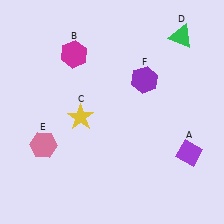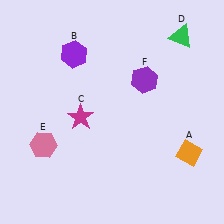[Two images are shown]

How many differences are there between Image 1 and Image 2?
There are 3 differences between the two images.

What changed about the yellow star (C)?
In Image 1, C is yellow. In Image 2, it changed to magenta.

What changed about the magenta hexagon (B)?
In Image 1, B is magenta. In Image 2, it changed to purple.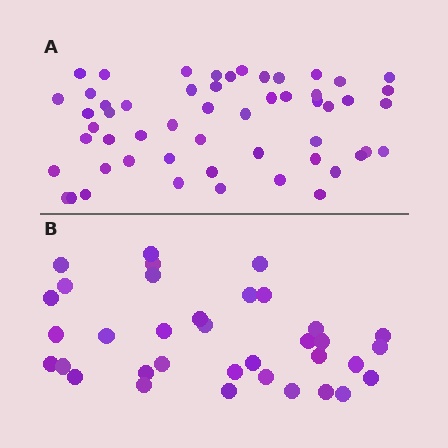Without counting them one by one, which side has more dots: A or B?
Region A (the top region) has more dots.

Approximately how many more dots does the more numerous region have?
Region A has approximately 20 more dots than region B.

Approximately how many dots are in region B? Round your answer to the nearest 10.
About 40 dots. (The exact count is 35, which rounds to 40.)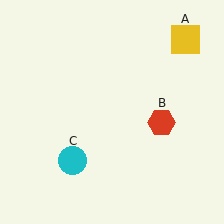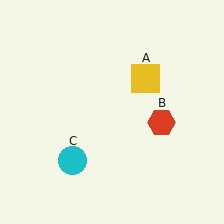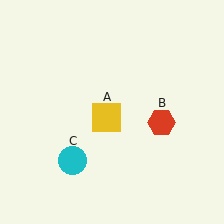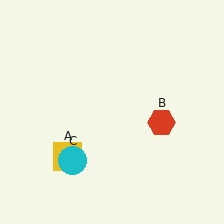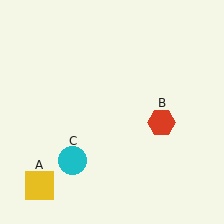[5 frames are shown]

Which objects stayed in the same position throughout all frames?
Red hexagon (object B) and cyan circle (object C) remained stationary.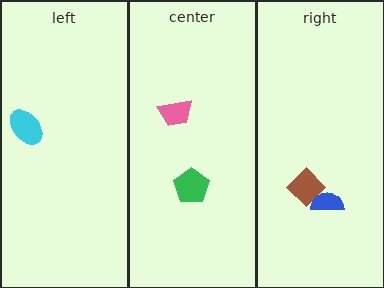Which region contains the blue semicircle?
The right region.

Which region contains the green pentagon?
The center region.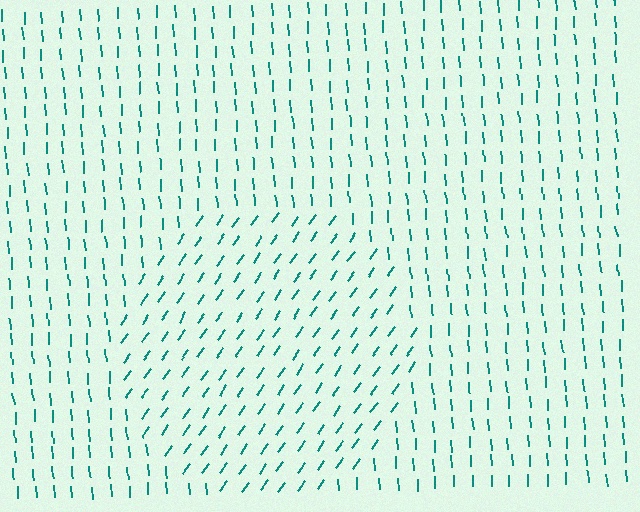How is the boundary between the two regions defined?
The boundary is defined purely by a change in line orientation (approximately 40 degrees difference). All lines are the same color and thickness.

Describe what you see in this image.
The image is filled with small teal line segments. A circle region in the image has lines oriented differently from the surrounding lines, creating a visible texture boundary.